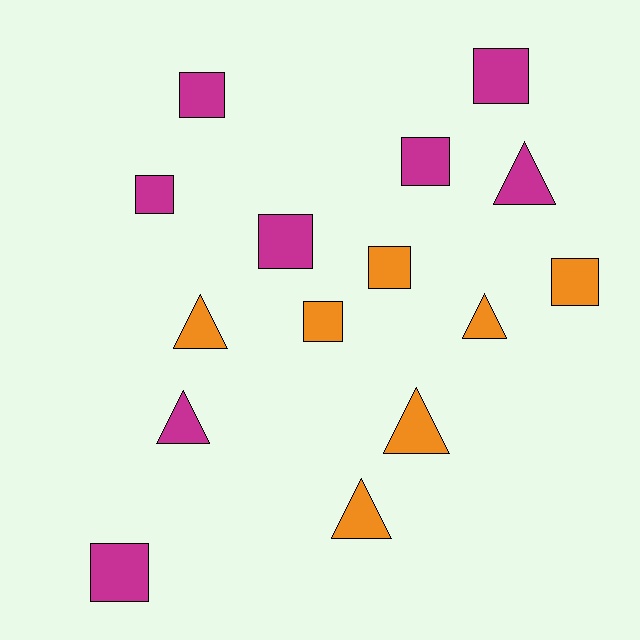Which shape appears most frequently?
Square, with 9 objects.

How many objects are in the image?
There are 15 objects.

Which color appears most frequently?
Magenta, with 8 objects.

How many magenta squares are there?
There are 6 magenta squares.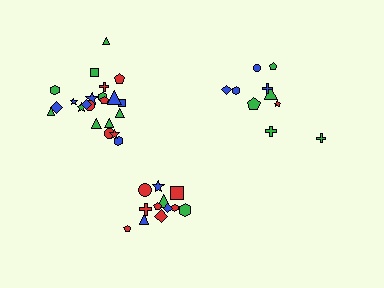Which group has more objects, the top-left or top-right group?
The top-left group.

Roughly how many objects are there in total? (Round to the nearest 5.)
Roughly 45 objects in total.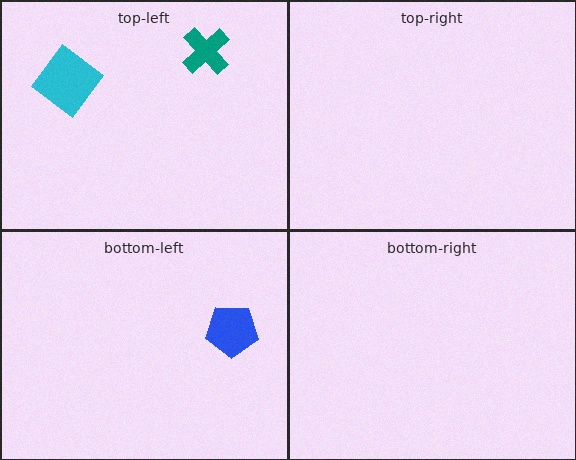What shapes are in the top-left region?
The teal cross, the cyan diamond.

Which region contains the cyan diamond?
The top-left region.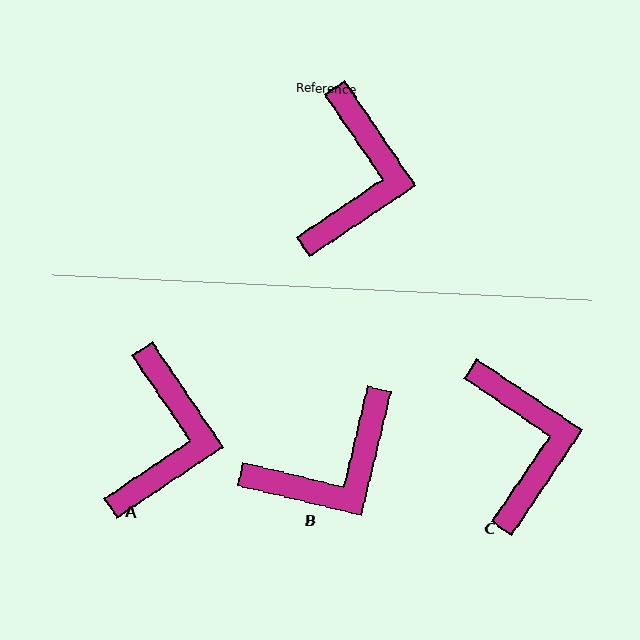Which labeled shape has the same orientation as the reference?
A.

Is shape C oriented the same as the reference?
No, it is off by about 22 degrees.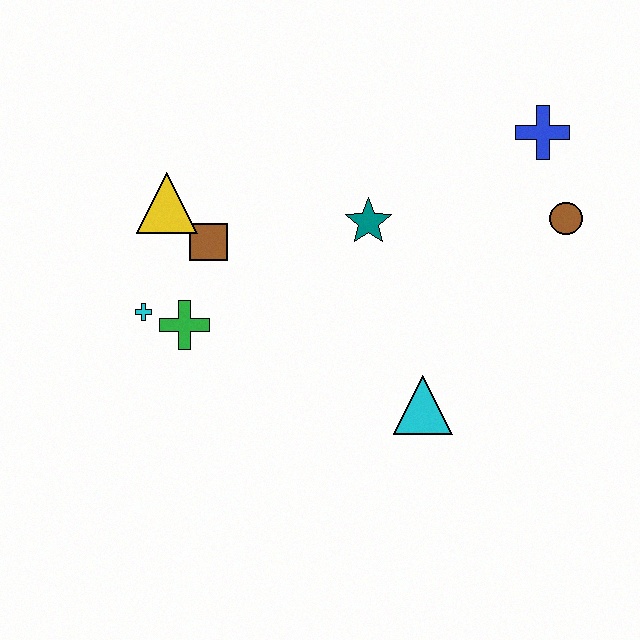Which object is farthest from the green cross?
The blue cross is farthest from the green cross.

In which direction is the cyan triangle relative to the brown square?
The cyan triangle is to the right of the brown square.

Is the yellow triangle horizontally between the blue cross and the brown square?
No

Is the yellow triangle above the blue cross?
No